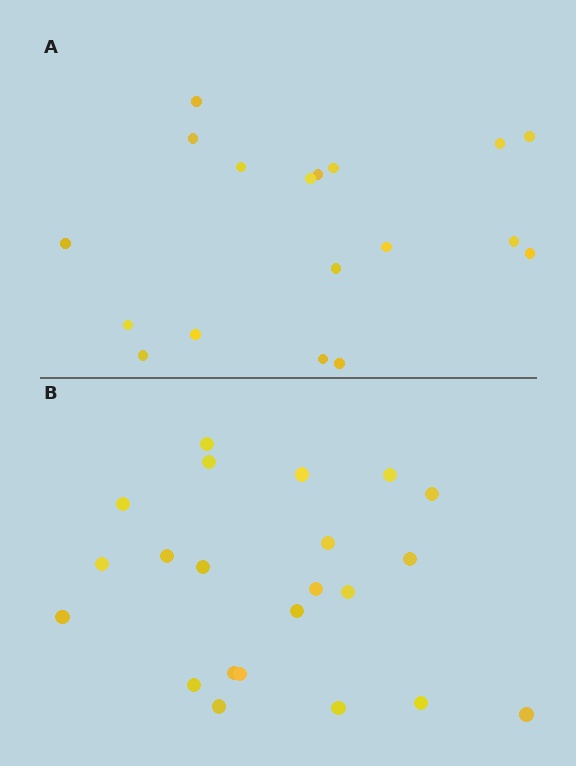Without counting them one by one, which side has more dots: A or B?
Region B (the bottom region) has more dots.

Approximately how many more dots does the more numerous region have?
Region B has about 4 more dots than region A.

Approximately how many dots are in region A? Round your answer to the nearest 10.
About 20 dots. (The exact count is 18, which rounds to 20.)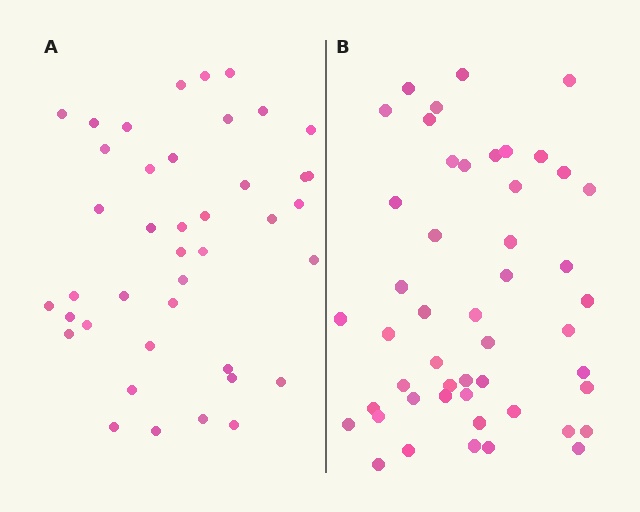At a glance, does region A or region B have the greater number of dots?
Region B (the right region) has more dots.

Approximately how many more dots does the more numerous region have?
Region B has roughly 8 or so more dots than region A.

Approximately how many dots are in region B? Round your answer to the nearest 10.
About 50 dots. (The exact count is 49, which rounds to 50.)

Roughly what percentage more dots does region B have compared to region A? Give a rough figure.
About 20% more.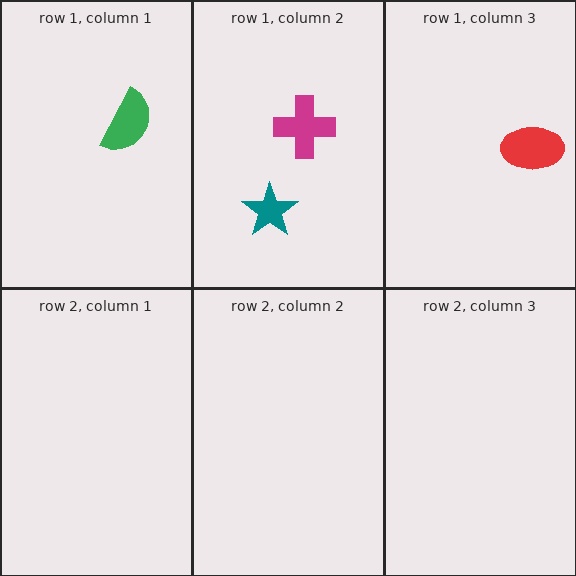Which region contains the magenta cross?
The row 1, column 2 region.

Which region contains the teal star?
The row 1, column 2 region.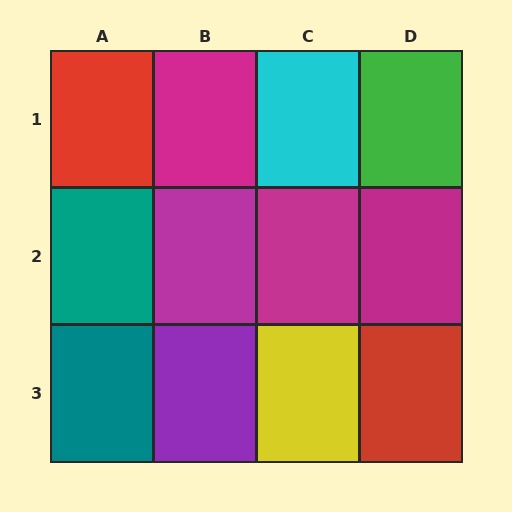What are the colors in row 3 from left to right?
Teal, purple, yellow, red.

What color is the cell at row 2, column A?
Teal.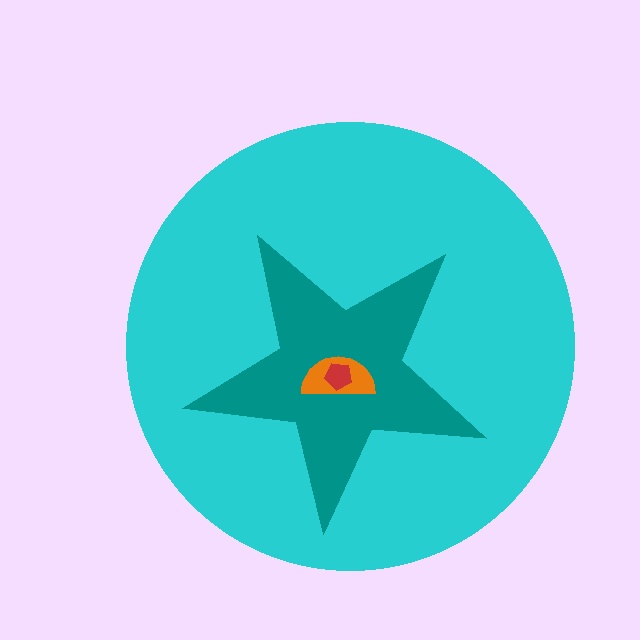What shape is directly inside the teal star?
The orange semicircle.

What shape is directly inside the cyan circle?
The teal star.